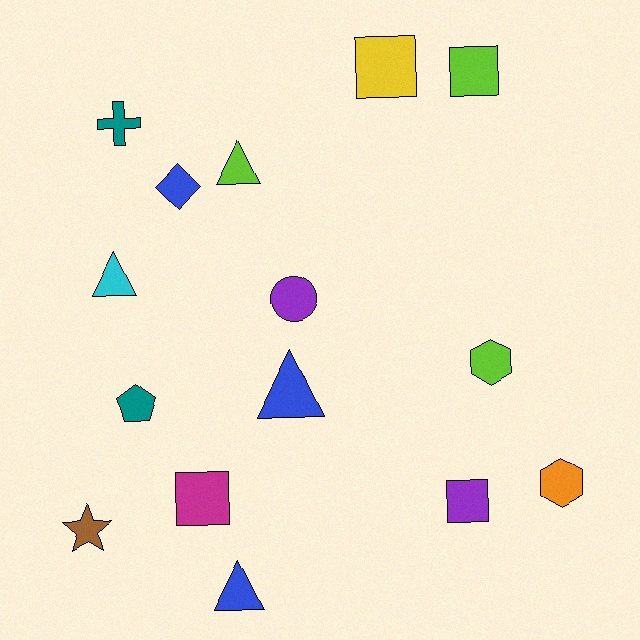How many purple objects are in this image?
There are 2 purple objects.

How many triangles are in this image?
There are 4 triangles.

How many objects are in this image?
There are 15 objects.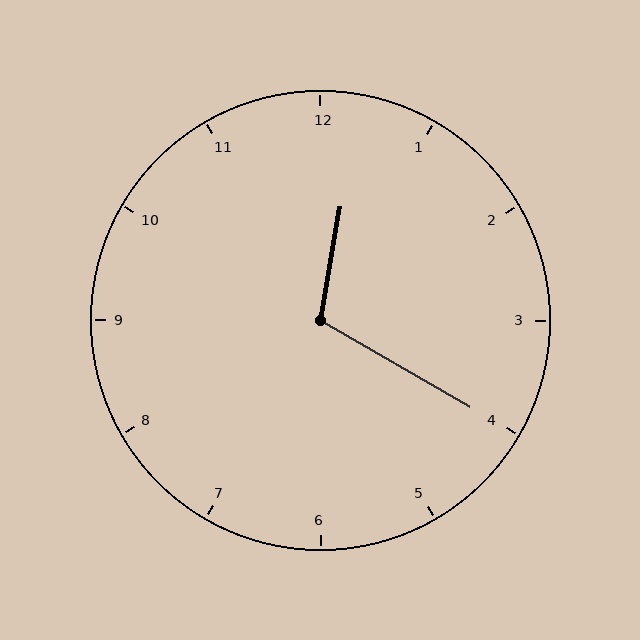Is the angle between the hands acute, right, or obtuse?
It is obtuse.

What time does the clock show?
12:20.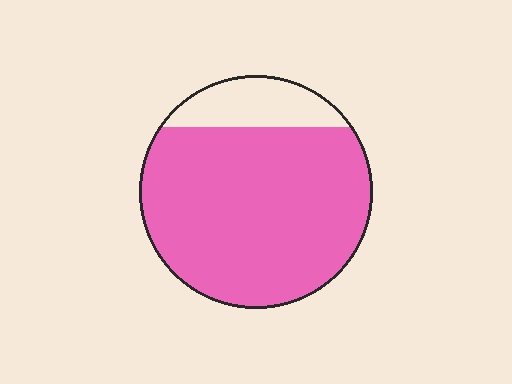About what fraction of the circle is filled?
About five sixths (5/6).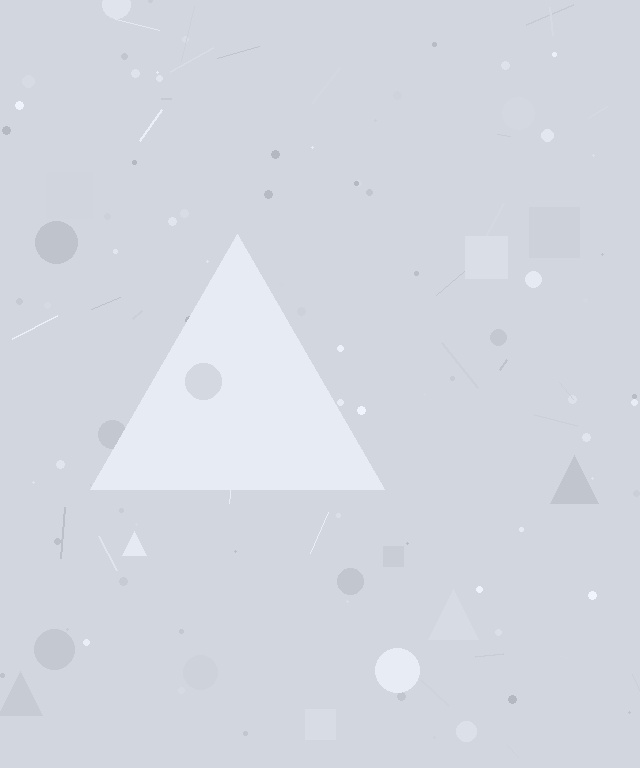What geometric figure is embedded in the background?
A triangle is embedded in the background.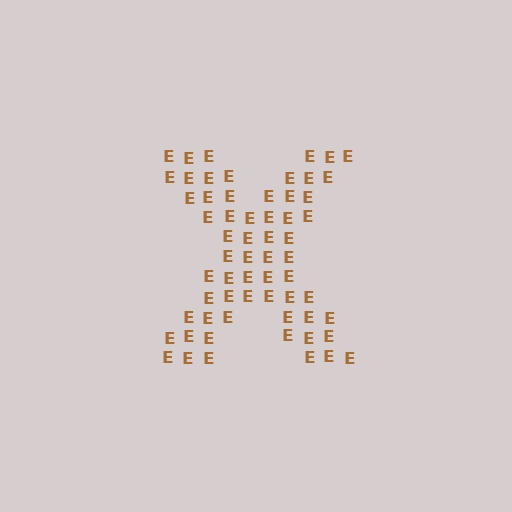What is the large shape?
The large shape is the letter X.